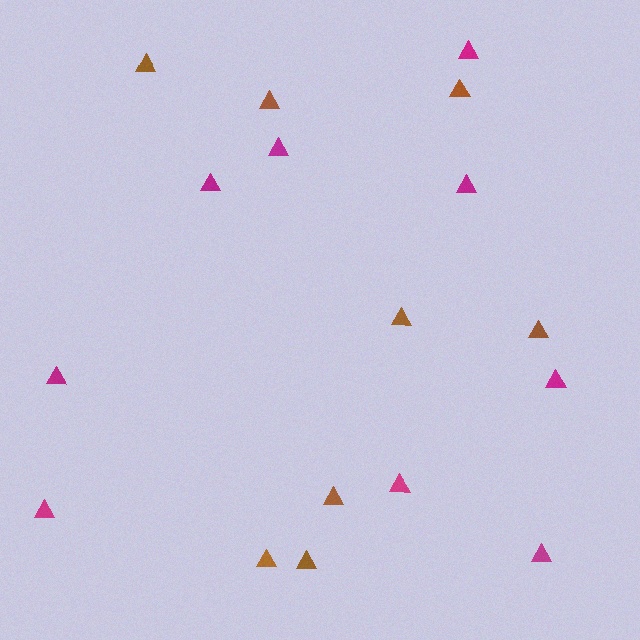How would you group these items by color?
There are 2 groups: one group of magenta triangles (9) and one group of brown triangles (8).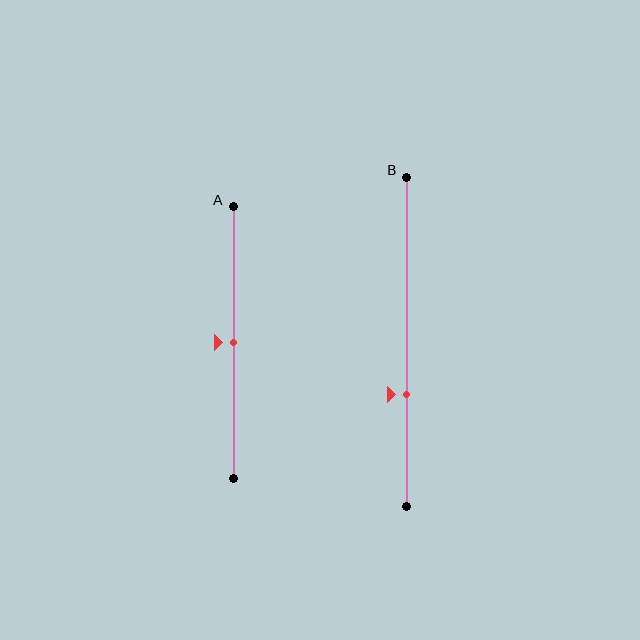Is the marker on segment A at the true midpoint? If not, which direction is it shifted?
Yes, the marker on segment A is at the true midpoint.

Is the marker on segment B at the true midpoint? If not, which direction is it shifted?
No, the marker on segment B is shifted downward by about 16% of the segment length.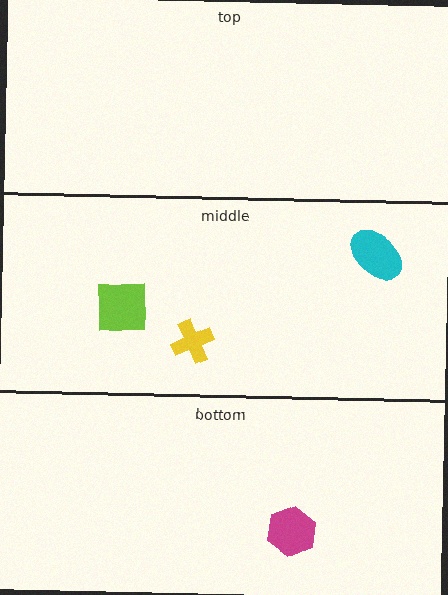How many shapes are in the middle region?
3.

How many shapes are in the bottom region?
1.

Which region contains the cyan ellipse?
The middle region.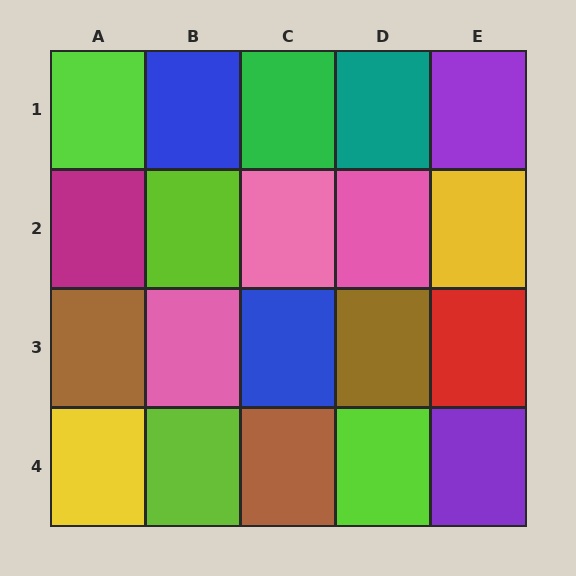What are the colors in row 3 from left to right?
Brown, pink, blue, brown, red.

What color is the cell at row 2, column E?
Yellow.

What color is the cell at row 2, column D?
Pink.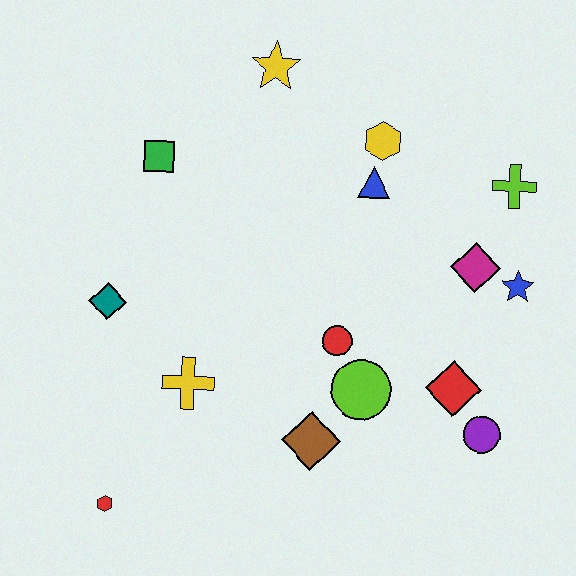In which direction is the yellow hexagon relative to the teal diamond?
The yellow hexagon is to the right of the teal diamond.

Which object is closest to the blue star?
The magenta diamond is closest to the blue star.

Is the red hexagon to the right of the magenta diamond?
No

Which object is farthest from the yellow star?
The red hexagon is farthest from the yellow star.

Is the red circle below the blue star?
Yes